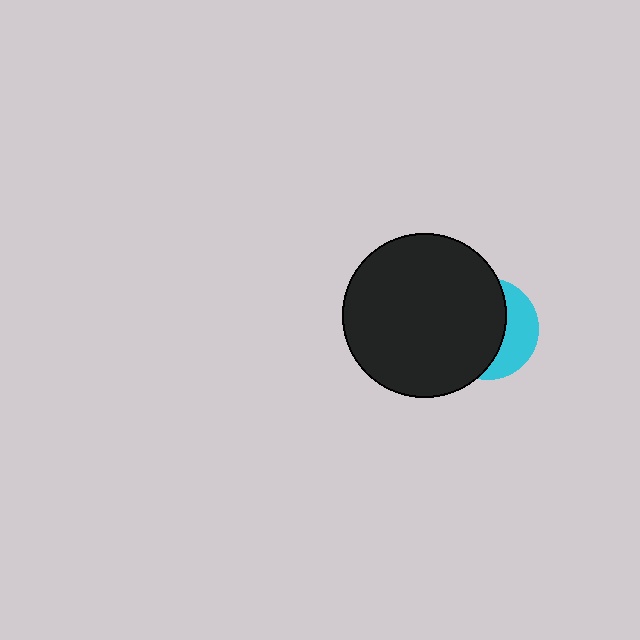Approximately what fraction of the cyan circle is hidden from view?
Roughly 65% of the cyan circle is hidden behind the black circle.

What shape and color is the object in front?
The object in front is a black circle.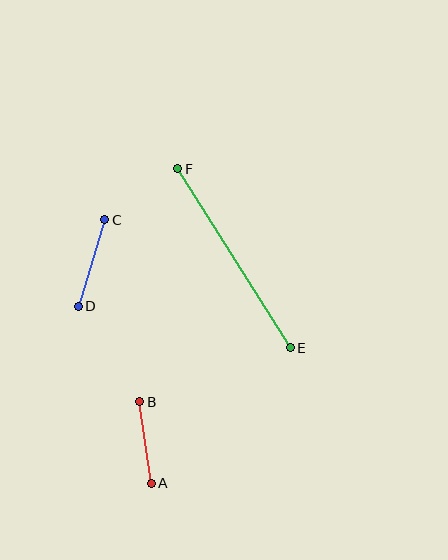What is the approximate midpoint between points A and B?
The midpoint is at approximately (145, 443) pixels.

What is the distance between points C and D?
The distance is approximately 90 pixels.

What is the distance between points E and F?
The distance is approximately 212 pixels.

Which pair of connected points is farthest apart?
Points E and F are farthest apart.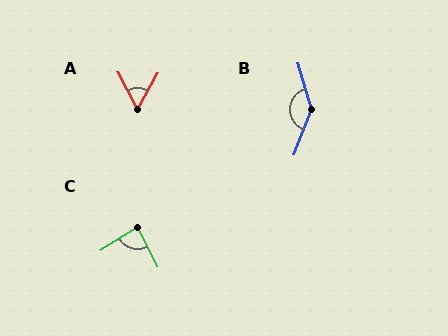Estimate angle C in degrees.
Approximately 85 degrees.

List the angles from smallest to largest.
A (57°), C (85°), B (142°).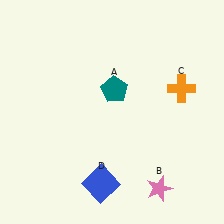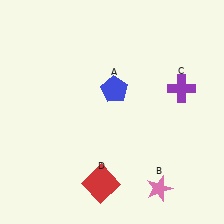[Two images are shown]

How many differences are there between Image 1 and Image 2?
There are 3 differences between the two images.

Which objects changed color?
A changed from teal to blue. C changed from orange to purple. D changed from blue to red.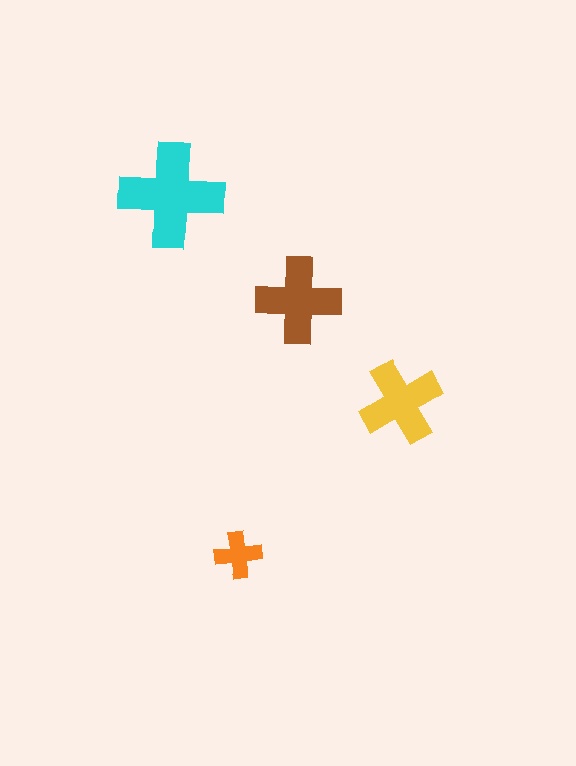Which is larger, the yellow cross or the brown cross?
The brown one.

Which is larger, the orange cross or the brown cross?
The brown one.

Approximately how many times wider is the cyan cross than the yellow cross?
About 1.5 times wider.